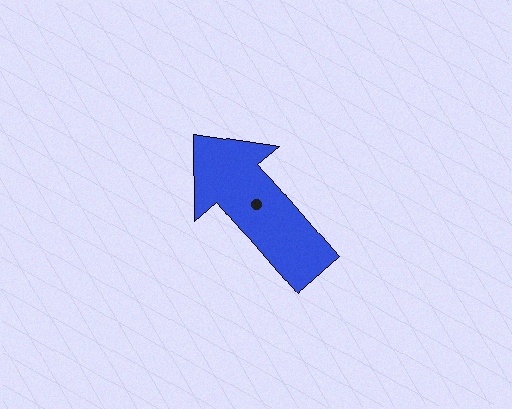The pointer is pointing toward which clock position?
Roughly 11 o'clock.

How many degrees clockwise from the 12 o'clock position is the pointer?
Approximately 319 degrees.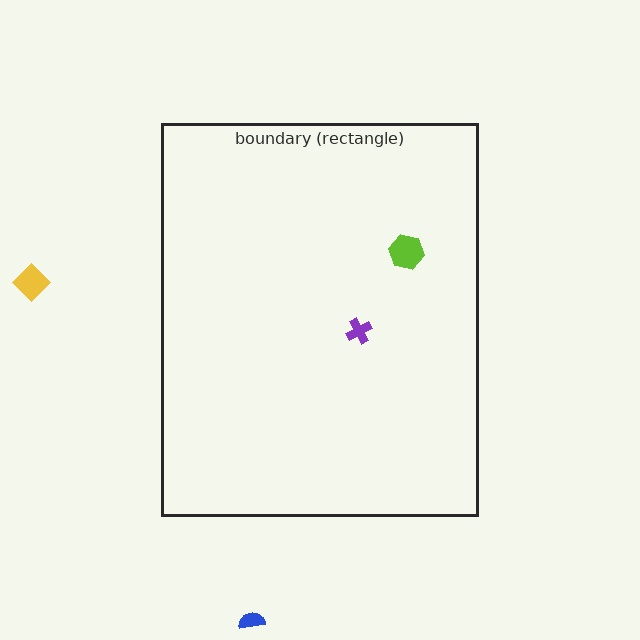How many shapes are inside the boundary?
2 inside, 2 outside.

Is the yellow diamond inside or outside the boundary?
Outside.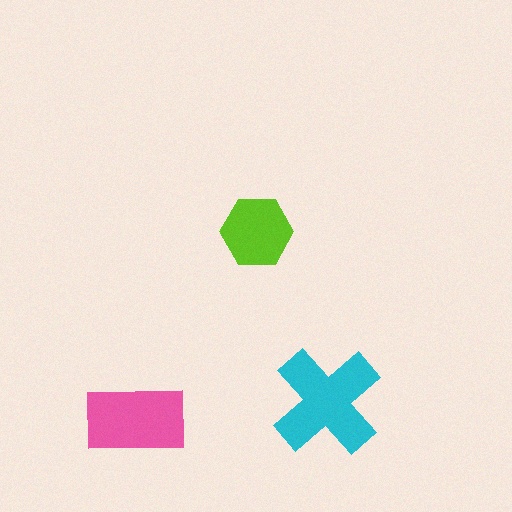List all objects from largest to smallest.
The cyan cross, the pink rectangle, the lime hexagon.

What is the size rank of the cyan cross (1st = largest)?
1st.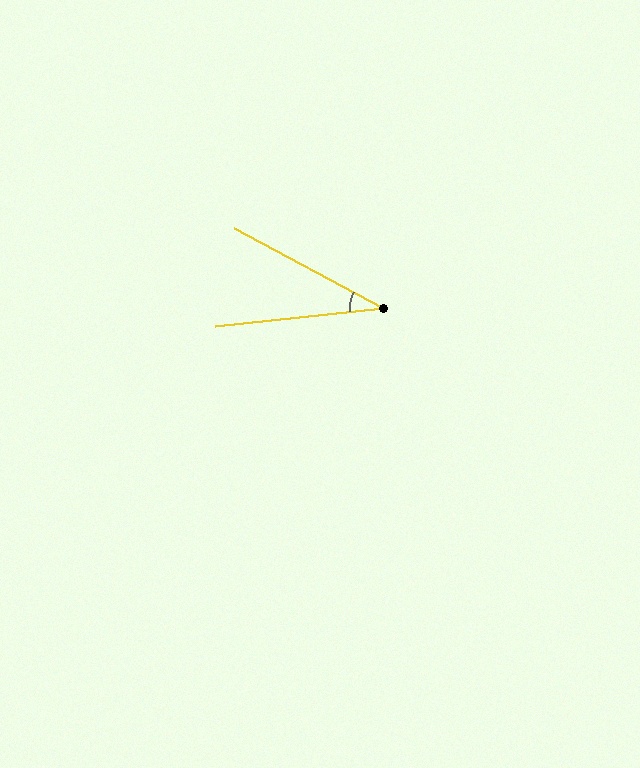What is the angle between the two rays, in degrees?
Approximately 34 degrees.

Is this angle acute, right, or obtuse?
It is acute.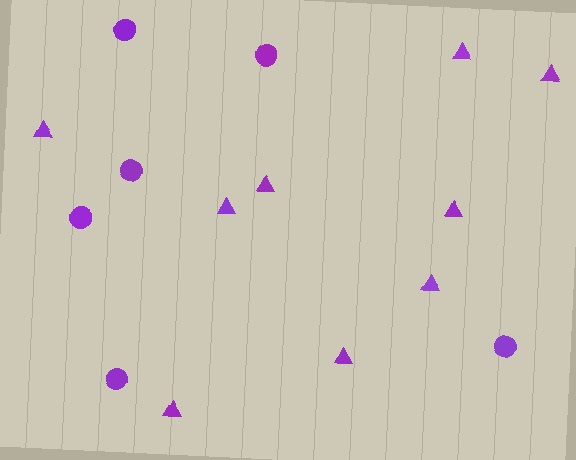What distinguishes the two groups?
There are 2 groups: one group of triangles (9) and one group of circles (6).